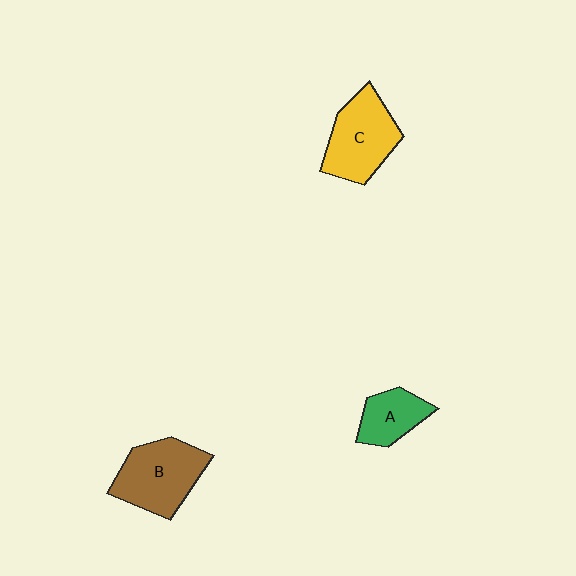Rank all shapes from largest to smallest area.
From largest to smallest: B (brown), C (yellow), A (green).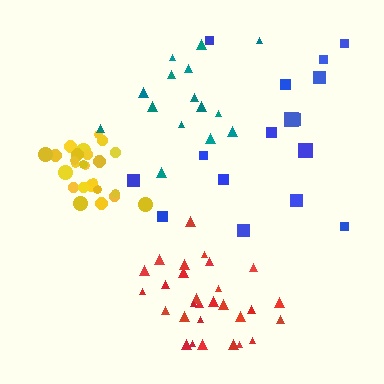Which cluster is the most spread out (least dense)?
Blue.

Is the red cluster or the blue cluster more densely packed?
Red.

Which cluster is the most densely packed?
Yellow.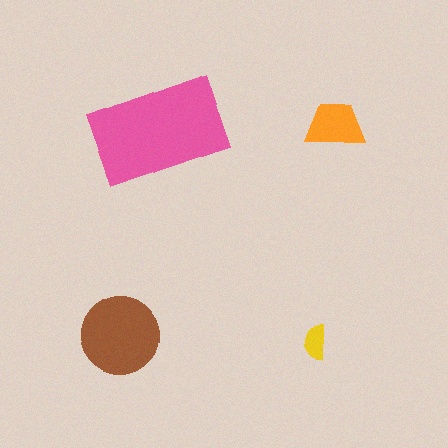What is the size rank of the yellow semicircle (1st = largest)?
4th.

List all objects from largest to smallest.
The pink rectangle, the brown circle, the orange trapezoid, the yellow semicircle.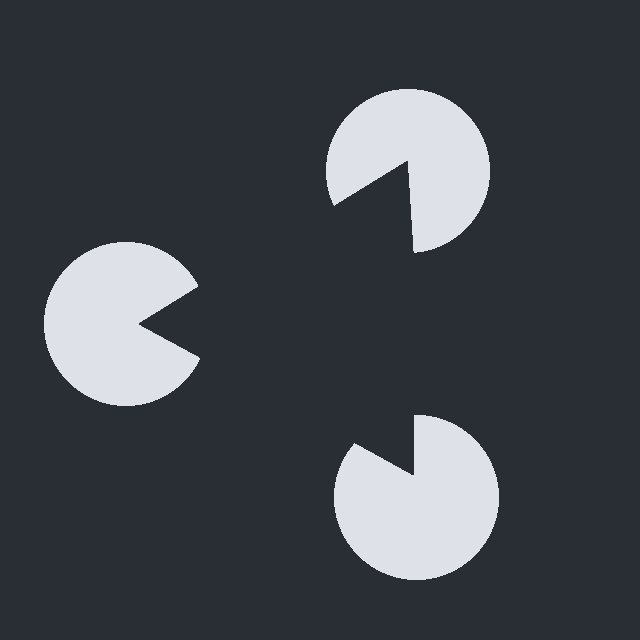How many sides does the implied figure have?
3 sides.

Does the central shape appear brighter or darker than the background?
It typically appears slightly darker than the background, even though no actual brightness change is drawn.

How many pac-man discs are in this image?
There are 3 — one at each vertex of the illusory triangle.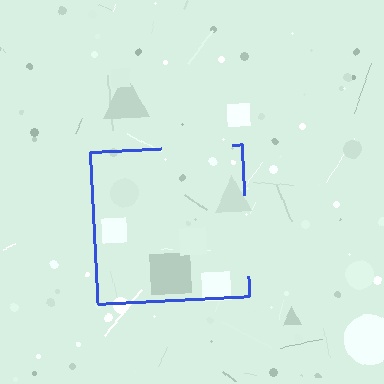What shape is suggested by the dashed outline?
The dashed outline suggests a square.